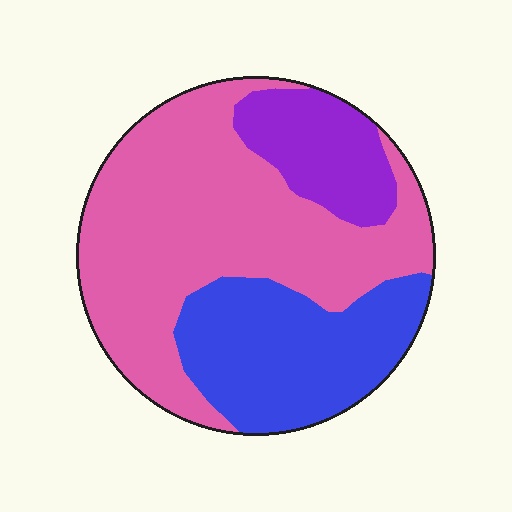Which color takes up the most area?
Pink, at roughly 55%.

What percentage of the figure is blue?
Blue covers around 30% of the figure.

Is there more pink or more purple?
Pink.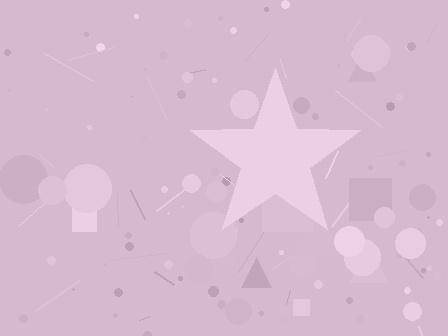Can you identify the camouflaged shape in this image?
The camouflaged shape is a star.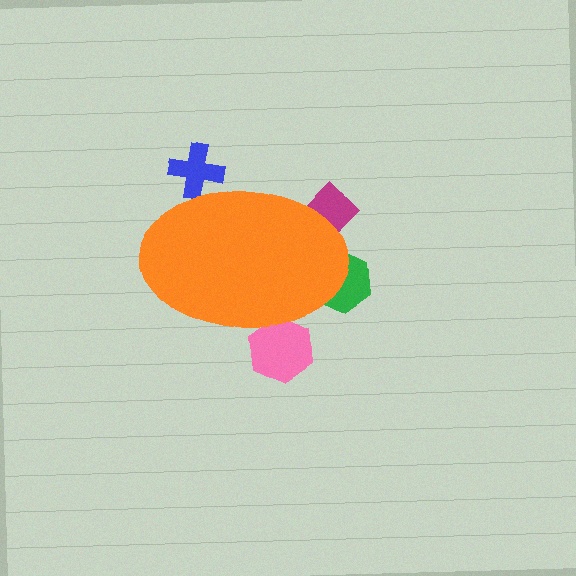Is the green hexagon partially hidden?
Yes, the green hexagon is partially hidden behind the orange ellipse.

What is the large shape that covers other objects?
An orange ellipse.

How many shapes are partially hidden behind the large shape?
4 shapes are partially hidden.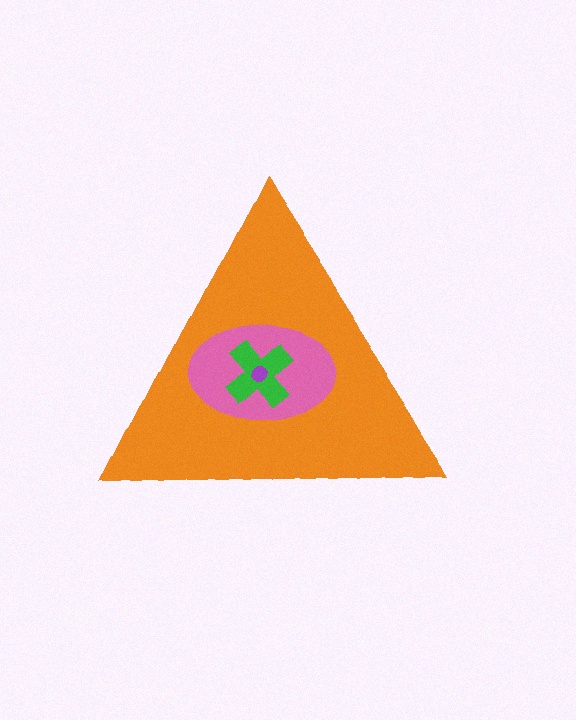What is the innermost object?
The purple circle.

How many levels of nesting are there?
4.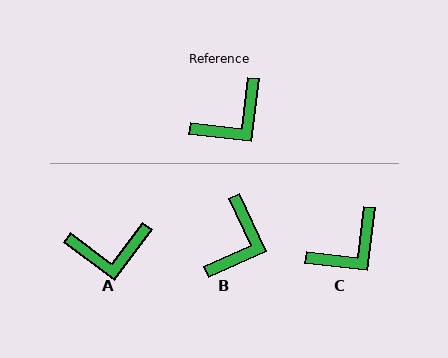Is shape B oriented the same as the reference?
No, it is off by about 32 degrees.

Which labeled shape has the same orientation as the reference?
C.